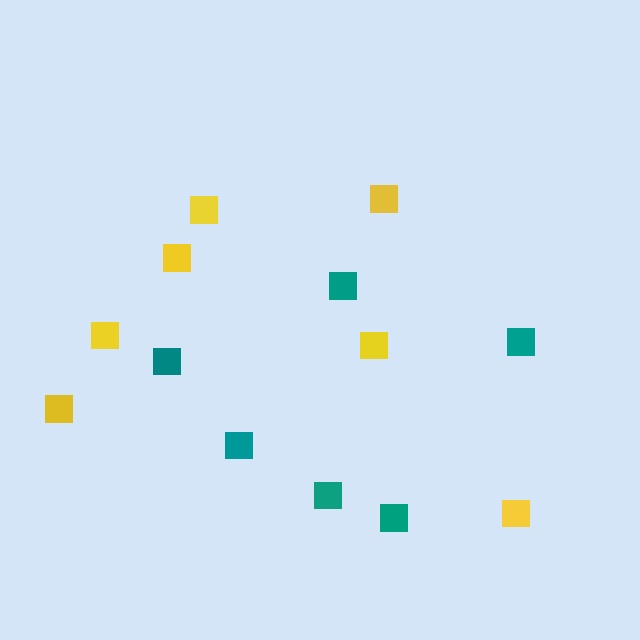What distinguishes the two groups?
There are 2 groups: one group of teal squares (6) and one group of yellow squares (7).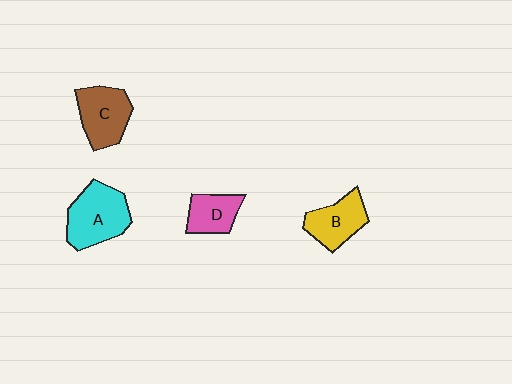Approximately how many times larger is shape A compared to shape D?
Approximately 1.7 times.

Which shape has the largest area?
Shape A (cyan).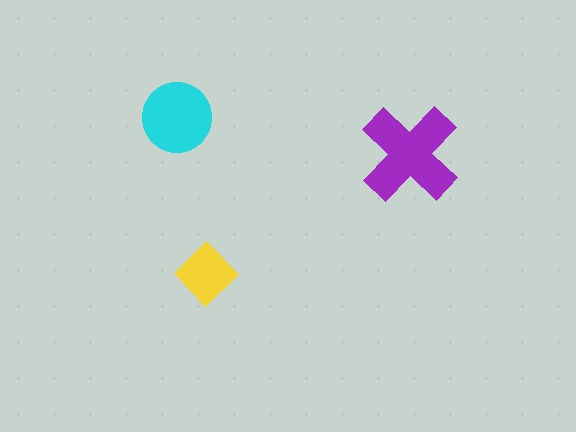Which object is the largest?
The purple cross.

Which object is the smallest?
The yellow diamond.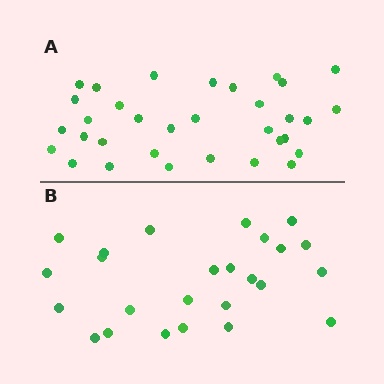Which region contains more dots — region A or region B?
Region A (the top region) has more dots.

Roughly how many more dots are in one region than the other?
Region A has roughly 8 or so more dots than region B.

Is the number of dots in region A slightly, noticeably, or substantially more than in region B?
Region A has noticeably more, but not dramatically so. The ratio is roughly 1.3 to 1.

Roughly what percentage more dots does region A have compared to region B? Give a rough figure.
About 30% more.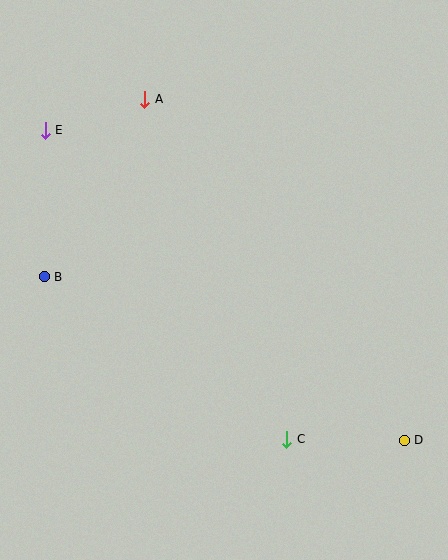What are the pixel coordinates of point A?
Point A is at (145, 99).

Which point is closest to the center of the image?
Point C at (287, 439) is closest to the center.